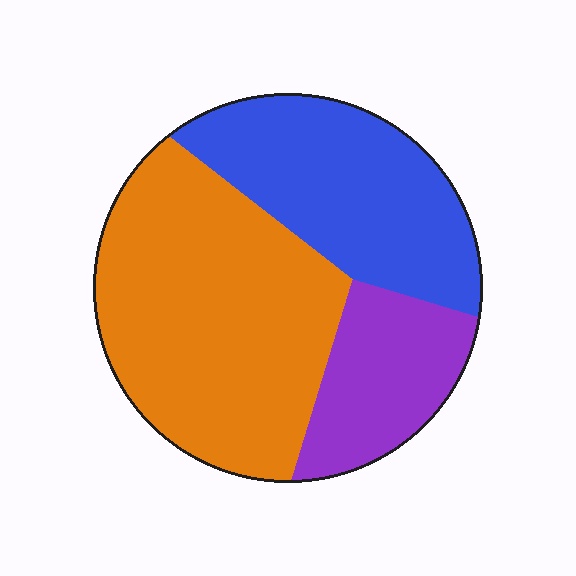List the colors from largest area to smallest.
From largest to smallest: orange, blue, purple.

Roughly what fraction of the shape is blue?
Blue takes up about one third (1/3) of the shape.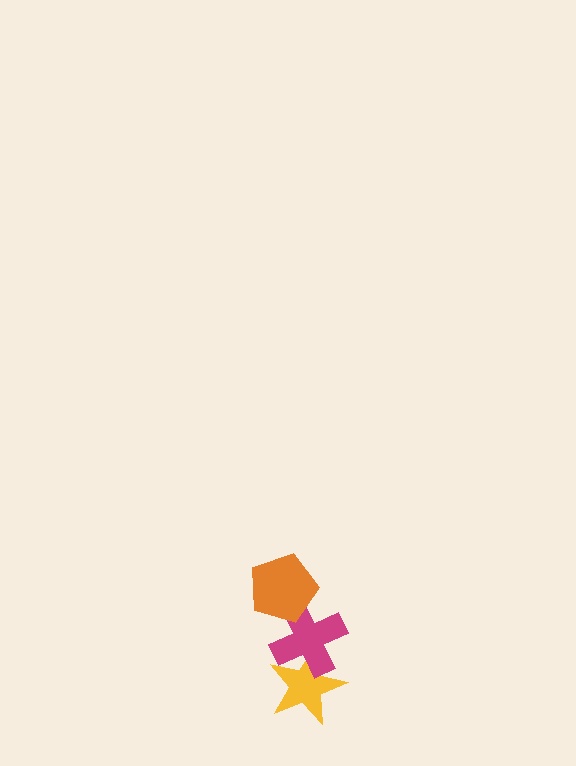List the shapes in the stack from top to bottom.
From top to bottom: the orange pentagon, the magenta cross, the yellow star.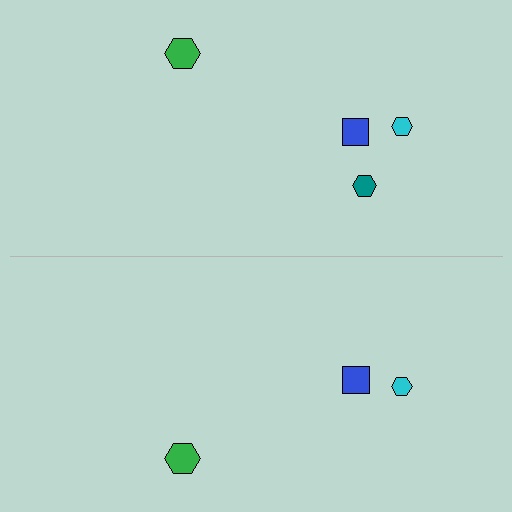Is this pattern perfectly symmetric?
No, the pattern is not perfectly symmetric. A teal hexagon is missing from the bottom side.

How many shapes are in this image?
There are 7 shapes in this image.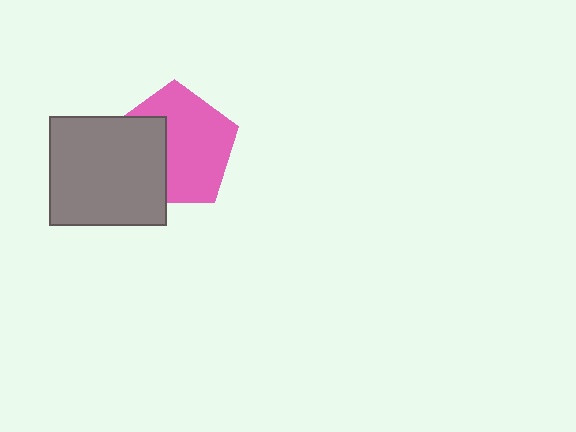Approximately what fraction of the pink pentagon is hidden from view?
Roughly 37% of the pink pentagon is hidden behind the gray rectangle.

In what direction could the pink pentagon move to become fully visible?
The pink pentagon could move right. That would shift it out from behind the gray rectangle entirely.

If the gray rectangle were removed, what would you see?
You would see the complete pink pentagon.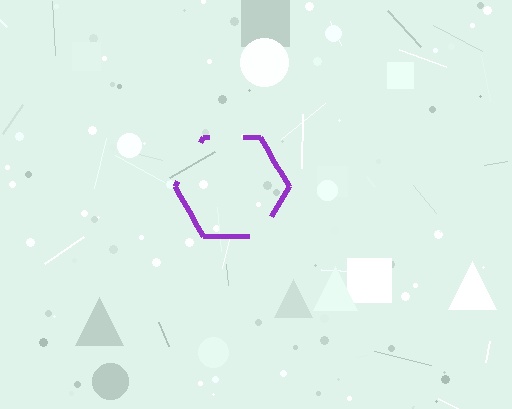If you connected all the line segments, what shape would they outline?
They would outline a hexagon.